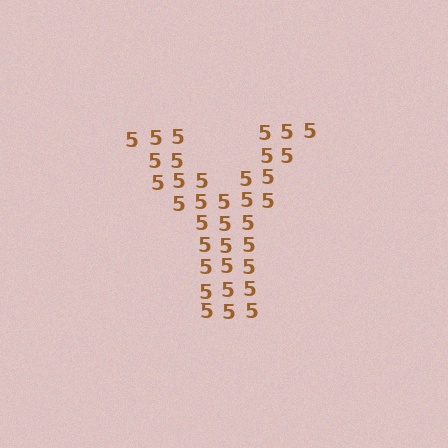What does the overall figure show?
The overall figure shows the letter Y.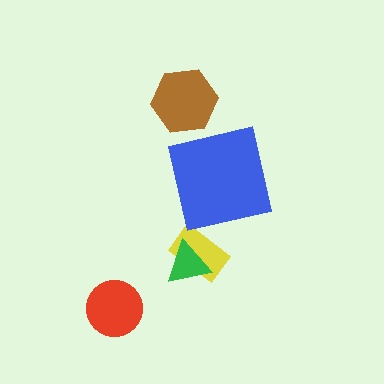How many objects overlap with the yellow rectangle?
1 object overlaps with the yellow rectangle.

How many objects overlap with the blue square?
0 objects overlap with the blue square.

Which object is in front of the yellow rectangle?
The green triangle is in front of the yellow rectangle.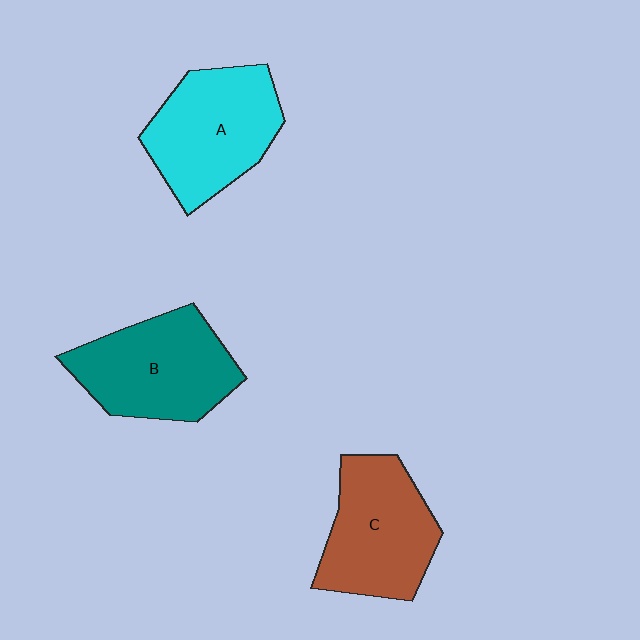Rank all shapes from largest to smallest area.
From largest to smallest: B (teal), A (cyan), C (brown).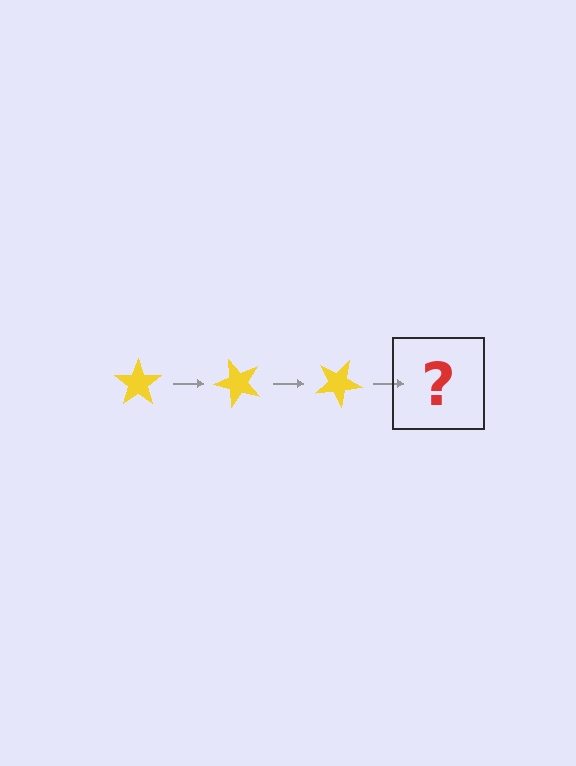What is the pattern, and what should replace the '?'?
The pattern is that the star rotates 50 degrees each step. The '?' should be a yellow star rotated 150 degrees.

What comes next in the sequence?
The next element should be a yellow star rotated 150 degrees.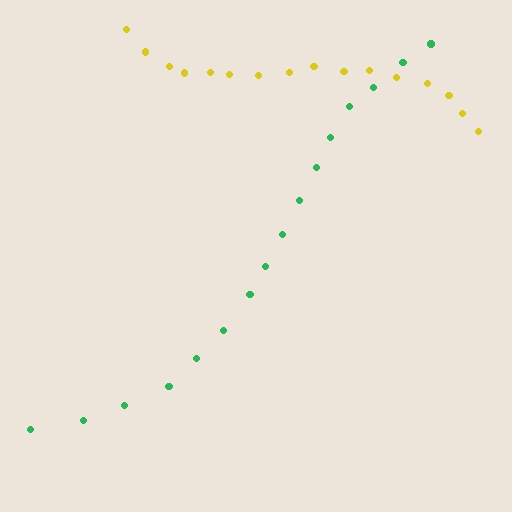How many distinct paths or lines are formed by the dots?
There are 2 distinct paths.